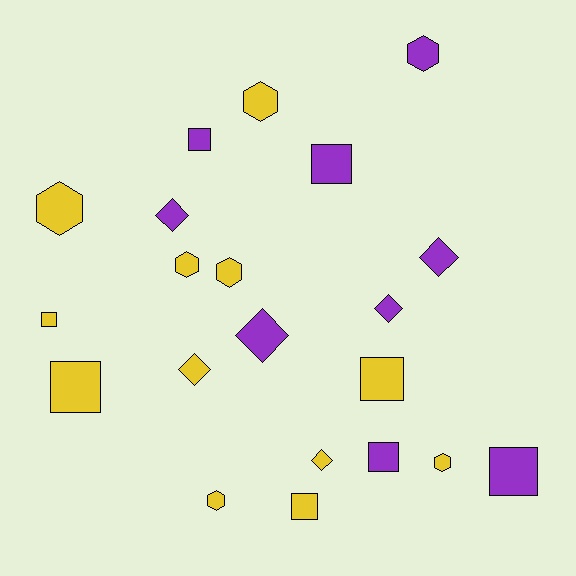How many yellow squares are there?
There are 4 yellow squares.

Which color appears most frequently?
Yellow, with 12 objects.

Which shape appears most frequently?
Square, with 8 objects.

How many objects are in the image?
There are 21 objects.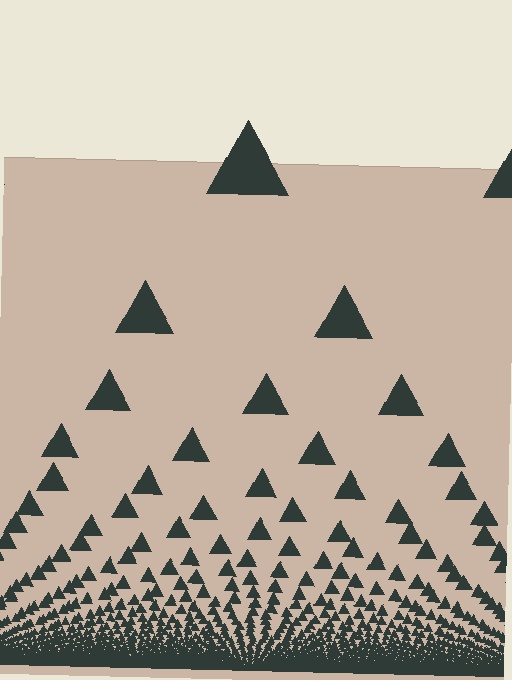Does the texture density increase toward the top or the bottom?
Density increases toward the bottom.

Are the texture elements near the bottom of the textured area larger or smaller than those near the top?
Smaller. The gradient is inverted — elements near the bottom are smaller and denser.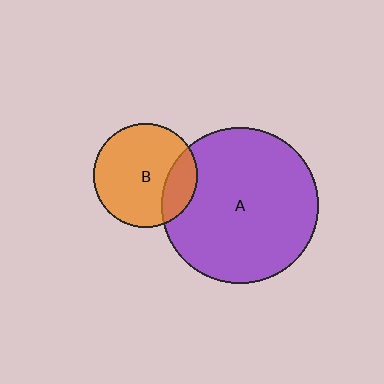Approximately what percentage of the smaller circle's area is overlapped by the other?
Approximately 20%.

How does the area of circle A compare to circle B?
Approximately 2.3 times.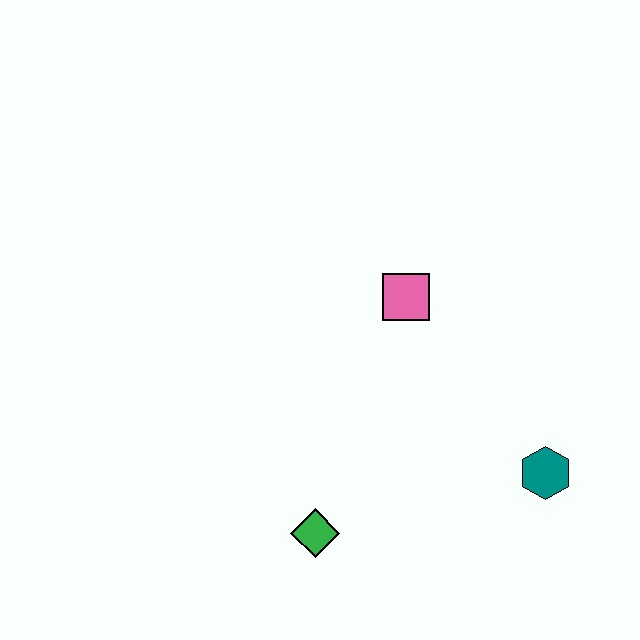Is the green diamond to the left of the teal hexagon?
Yes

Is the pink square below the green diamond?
No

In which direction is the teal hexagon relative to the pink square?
The teal hexagon is below the pink square.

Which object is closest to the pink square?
The teal hexagon is closest to the pink square.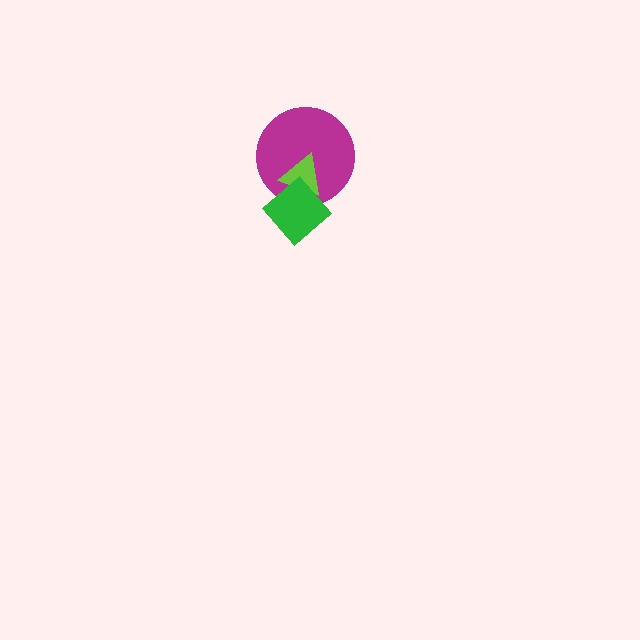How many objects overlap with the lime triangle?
2 objects overlap with the lime triangle.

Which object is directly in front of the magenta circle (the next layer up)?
The lime triangle is directly in front of the magenta circle.